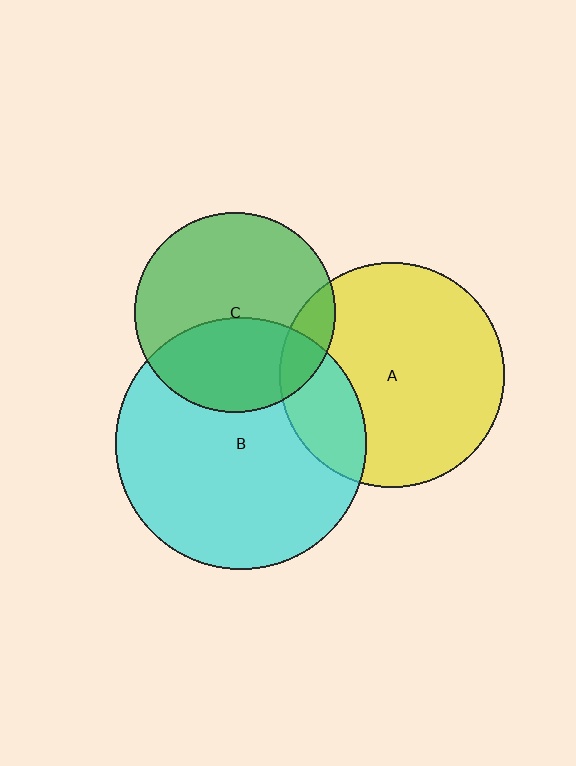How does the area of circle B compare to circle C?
Approximately 1.6 times.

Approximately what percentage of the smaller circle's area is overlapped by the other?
Approximately 10%.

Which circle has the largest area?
Circle B (cyan).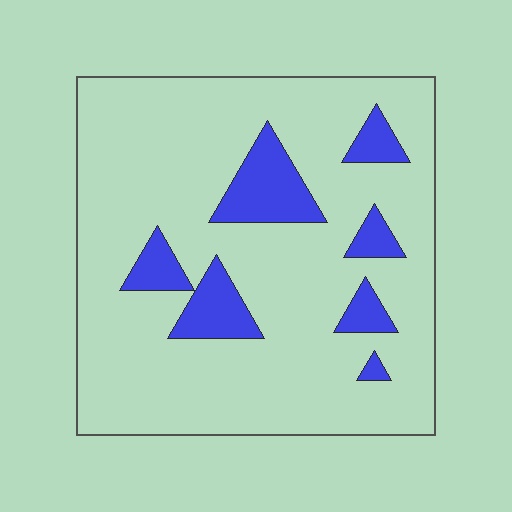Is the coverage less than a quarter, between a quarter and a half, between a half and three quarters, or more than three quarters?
Less than a quarter.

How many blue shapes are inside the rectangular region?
7.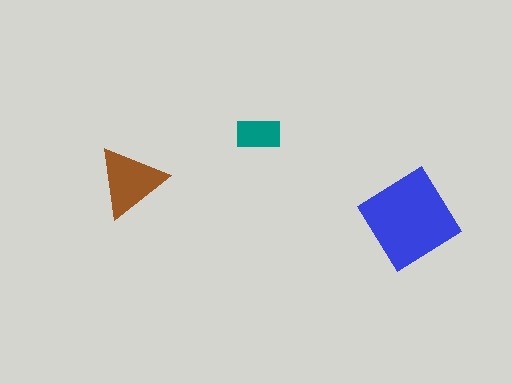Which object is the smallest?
The teal rectangle.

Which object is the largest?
The blue diamond.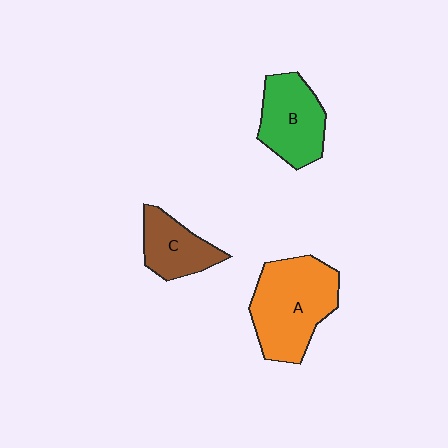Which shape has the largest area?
Shape A (orange).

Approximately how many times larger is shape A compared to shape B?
Approximately 1.4 times.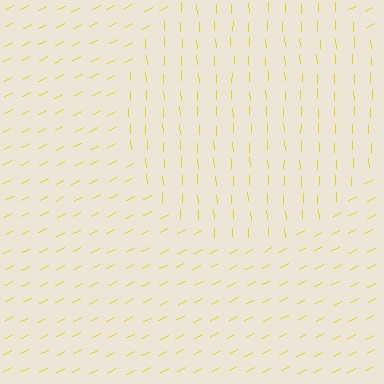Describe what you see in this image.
The image is filled with small yellow line segments. A circle region in the image has lines oriented differently from the surrounding lines, creating a visible texture boundary.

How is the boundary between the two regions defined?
The boundary is defined purely by a change in line orientation (approximately 65 degrees difference). All lines are the same color and thickness.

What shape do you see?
I see a circle.